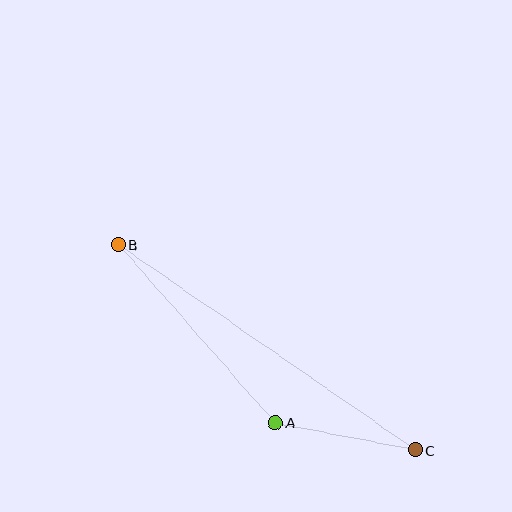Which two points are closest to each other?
Points A and C are closest to each other.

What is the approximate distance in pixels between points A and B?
The distance between A and B is approximately 237 pixels.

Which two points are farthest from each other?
Points B and C are farthest from each other.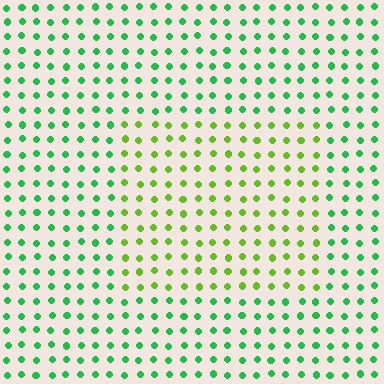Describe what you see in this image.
The image is filled with small green elements in a uniform arrangement. A rectangle-shaped region is visible where the elements are tinted to a slightly different hue, forming a subtle color boundary.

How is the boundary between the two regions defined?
The boundary is defined purely by a slight shift in hue (about 41 degrees). Spacing, size, and orientation are identical on both sides.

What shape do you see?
I see a rectangle.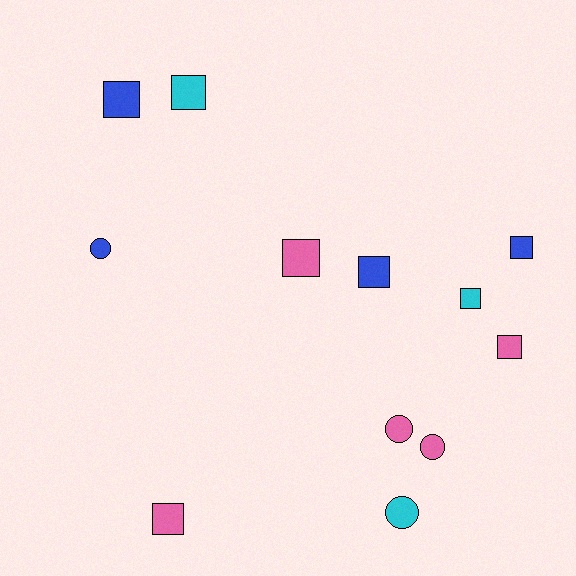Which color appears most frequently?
Pink, with 5 objects.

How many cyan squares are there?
There are 2 cyan squares.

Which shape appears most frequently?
Square, with 8 objects.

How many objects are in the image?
There are 12 objects.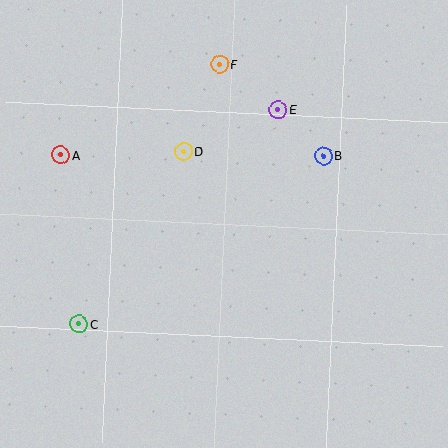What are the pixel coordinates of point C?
Point C is at (79, 324).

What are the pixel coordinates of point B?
Point B is at (324, 156).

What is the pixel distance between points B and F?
The distance between B and F is 139 pixels.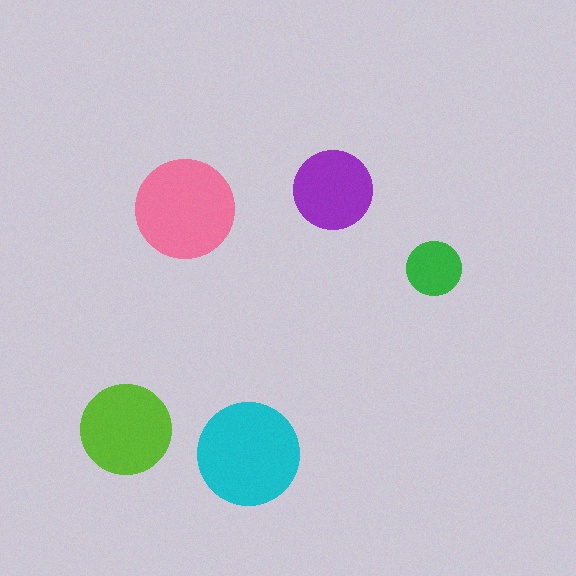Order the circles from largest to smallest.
the cyan one, the pink one, the lime one, the purple one, the green one.